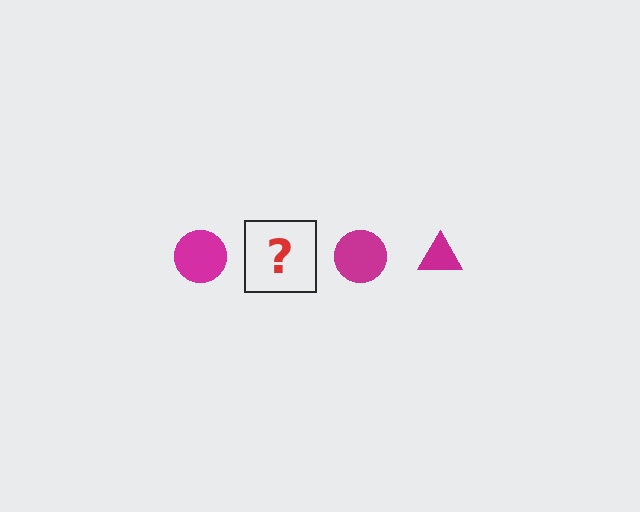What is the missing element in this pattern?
The missing element is a magenta triangle.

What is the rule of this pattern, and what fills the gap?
The rule is that the pattern cycles through circle, triangle shapes in magenta. The gap should be filled with a magenta triangle.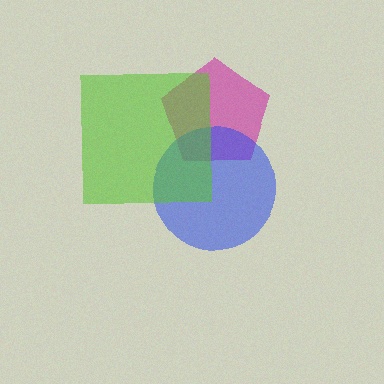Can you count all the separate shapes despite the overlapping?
Yes, there are 3 separate shapes.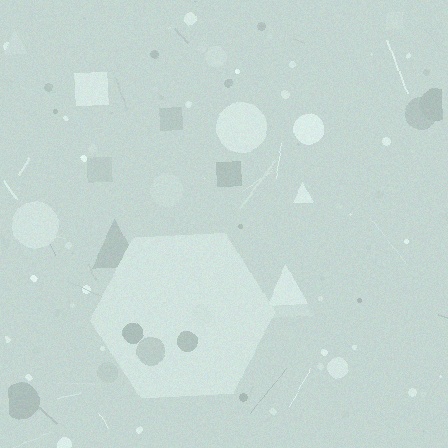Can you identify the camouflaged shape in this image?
The camouflaged shape is a hexagon.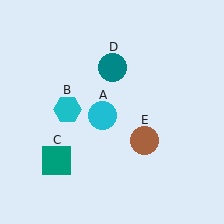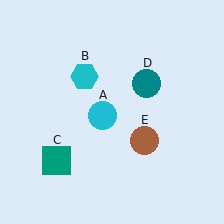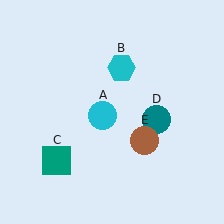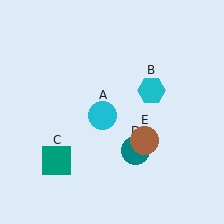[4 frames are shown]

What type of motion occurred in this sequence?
The cyan hexagon (object B), teal circle (object D) rotated clockwise around the center of the scene.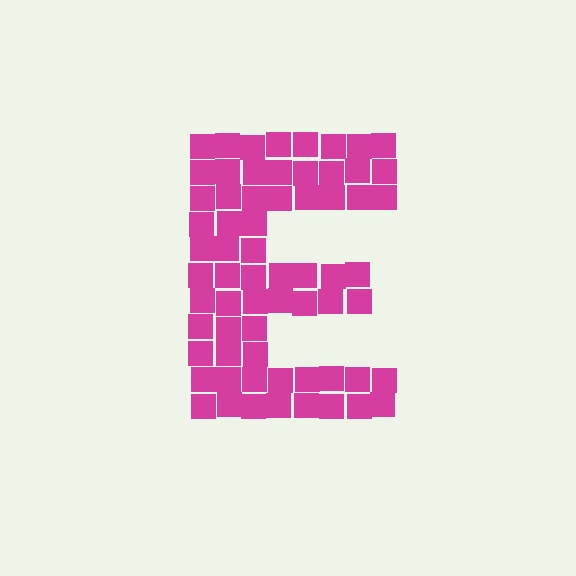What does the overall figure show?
The overall figure shows the letter E.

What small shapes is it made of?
It is made of small squares.